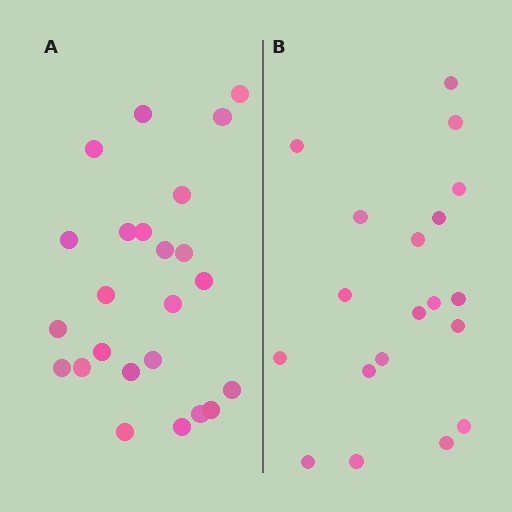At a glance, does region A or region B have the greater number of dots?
Region A (the left region) has more dots.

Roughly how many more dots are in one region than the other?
Region A has about 5 more dots than region B.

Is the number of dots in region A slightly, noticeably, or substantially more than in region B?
Region A has noticeably more, but not dramatically so. The ratio is roughly 1.3 to 1.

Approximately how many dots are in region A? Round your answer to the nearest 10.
About 20 dots. (The exact count is 24, which rounds to 20.)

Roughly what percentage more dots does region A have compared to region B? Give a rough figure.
About 25% more.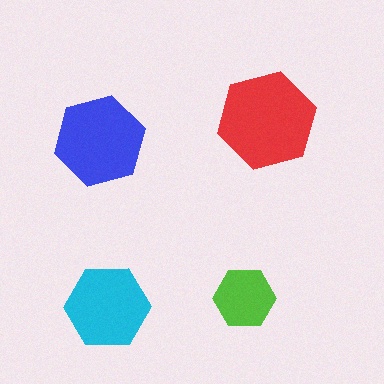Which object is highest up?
The red hexagon is topmost.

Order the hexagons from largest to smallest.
the red one, the blue one, the cyan one, the lime one.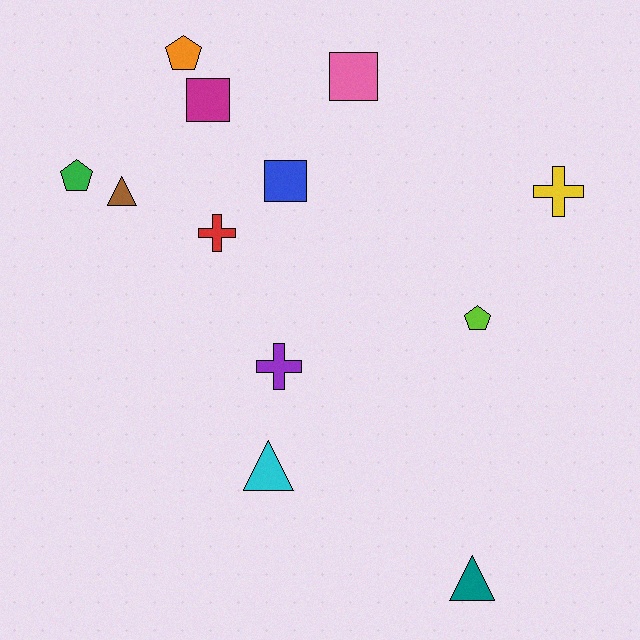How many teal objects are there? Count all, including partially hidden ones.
There is 1 teal object.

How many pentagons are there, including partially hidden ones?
There are 3 pentagons.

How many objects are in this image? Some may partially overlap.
There are 12 objects.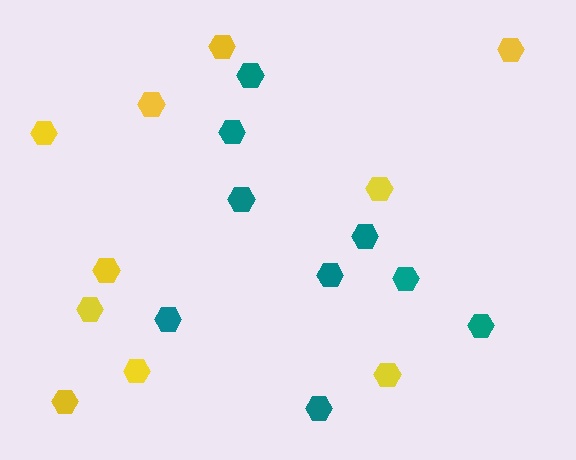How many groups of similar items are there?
There are 2 groups: one group of teal hexagons (9) and one group of yellow hexagons (10).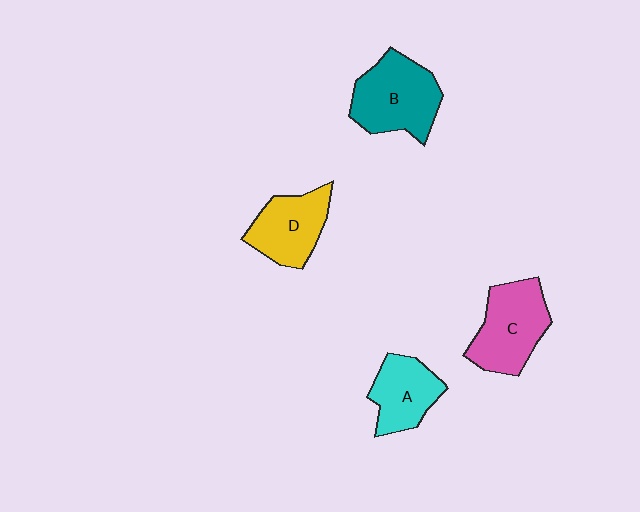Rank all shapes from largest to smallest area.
From largest to smallest: B (teal), C (pink), D (yellow), A (cyan).